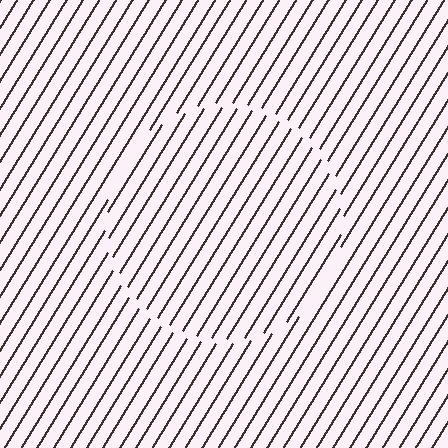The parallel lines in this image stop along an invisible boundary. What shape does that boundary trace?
An illusory circle. The interior of the shape contains the same grating, shifted by half a period — the contour is defined by the phase discontinuity where line-ends from the inner and outer gratings abut.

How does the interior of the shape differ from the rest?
The interior of the shape contains the same grating, shifted by half a period — the contour is defined by the phase discontinuity where line-ends from the inner and outer gratings abut.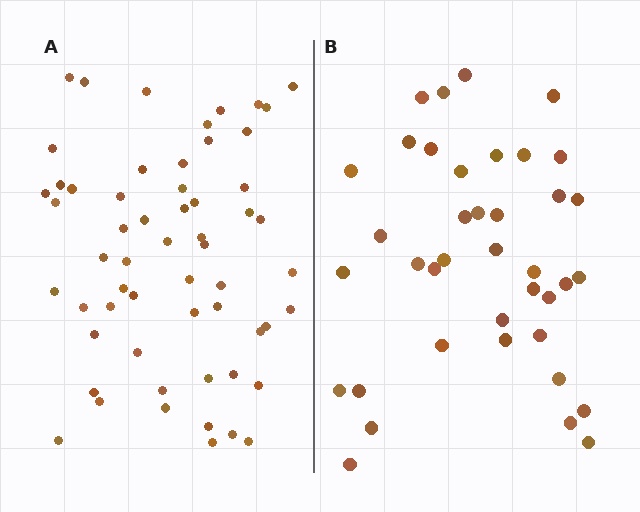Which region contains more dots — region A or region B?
Region A (the left region) has more dots.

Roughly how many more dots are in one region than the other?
Region A has approximately 20 more dots than region B.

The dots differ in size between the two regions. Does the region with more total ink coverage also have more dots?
No. Region B has more total ink coverage because its dots are larger, but region A actually contains more individual dots. Total area can be misleading — the number of items is what matters here.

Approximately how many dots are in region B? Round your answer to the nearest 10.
About 40 dots. (The exact count is 39, which rounds to 40.)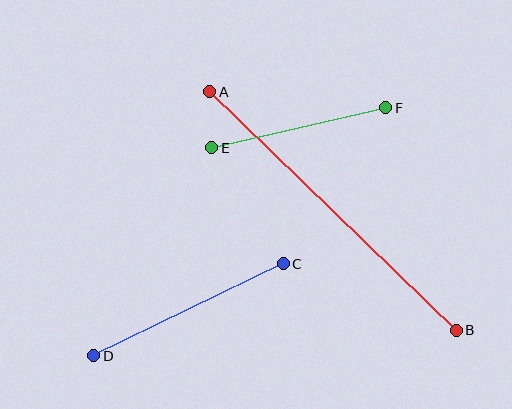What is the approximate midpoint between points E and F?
The midpoint is at approximately (299, 128) pixels.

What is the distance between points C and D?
The distance is approximately 211 pixels.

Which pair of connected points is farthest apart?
Points A and B are farthest apart.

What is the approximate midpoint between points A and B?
The midpoint is at approximately (333, 211) pixels.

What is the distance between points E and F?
The distance is approximately 178 pixels.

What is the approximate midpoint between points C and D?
The midpoint is at approximately (188, 310) pixels.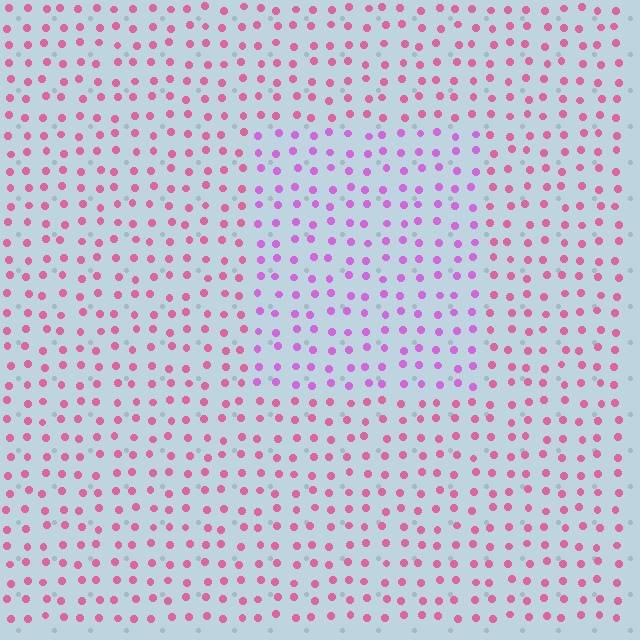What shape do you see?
I see a rectangle.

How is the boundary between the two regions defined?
The boundary is defined purely by a slight shift in hue (about 37 degrees). Spacing, size, and orientation are identical on both sides.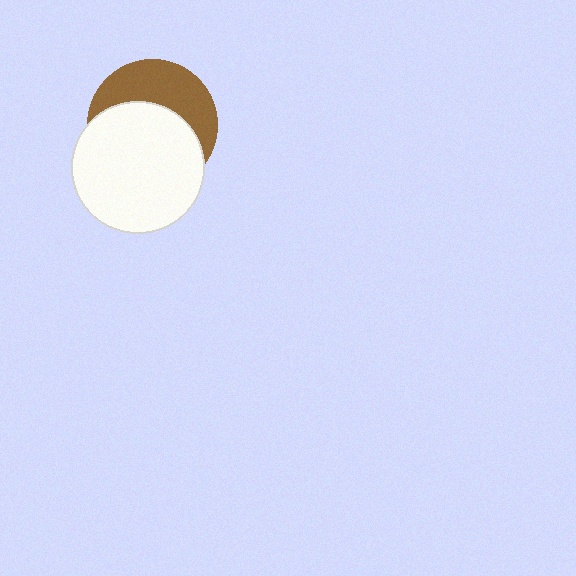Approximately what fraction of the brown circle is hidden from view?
Roughly 59% of the brown circle is hidden behind the white circle.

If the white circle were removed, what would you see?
You would see the complete brown circle.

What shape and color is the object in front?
The object in front is a white circle.